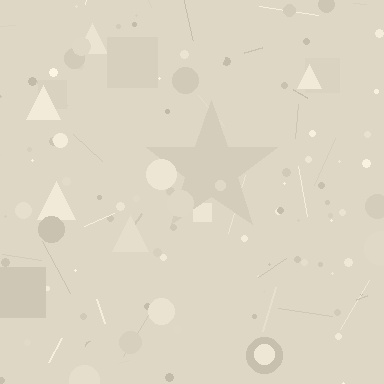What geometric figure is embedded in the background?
A star is embedded in the background.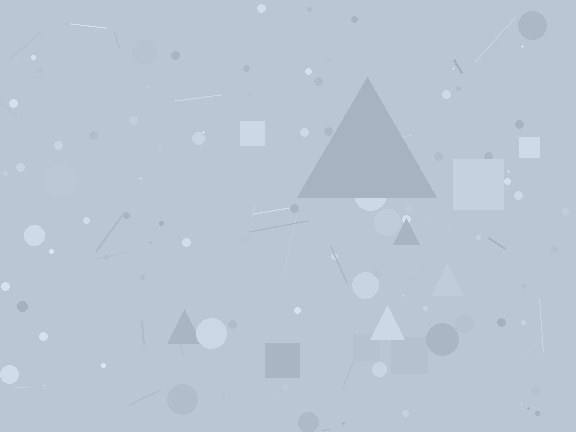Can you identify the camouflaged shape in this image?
The camouflaged shape is a triangle.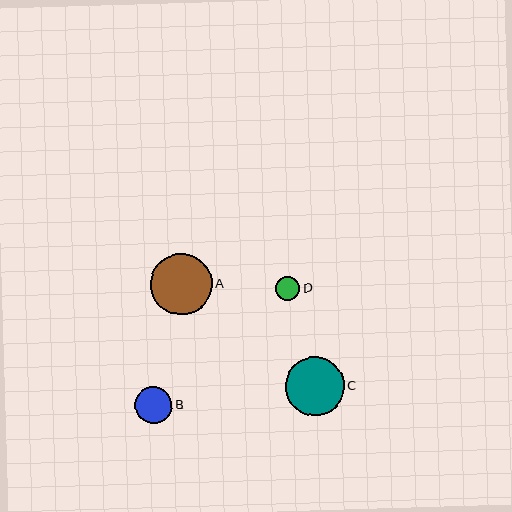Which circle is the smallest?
Circle D is the smallest with a size of approximately 24 pixels.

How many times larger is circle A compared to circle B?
Circle A is approximately 1.6 times the size of circle B.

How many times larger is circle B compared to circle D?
Circle B is approximately 1.6 times the size of circle D.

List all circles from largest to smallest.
From largest to smallest: A, C, B, D.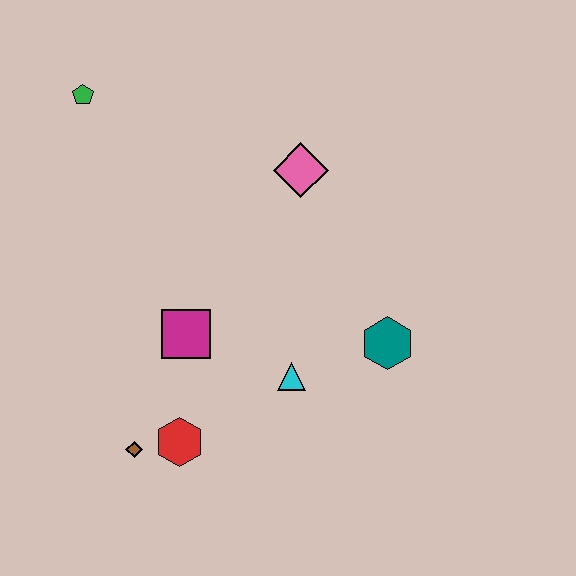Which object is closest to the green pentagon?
The pink diamond is closest to the green pentagon.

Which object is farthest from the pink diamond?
The brown diamond is farthest from the pink diamond.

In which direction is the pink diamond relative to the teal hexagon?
The pink diamond is above the teal hexagon.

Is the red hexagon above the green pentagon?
No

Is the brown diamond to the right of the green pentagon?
Yes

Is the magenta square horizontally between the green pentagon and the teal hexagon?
Yes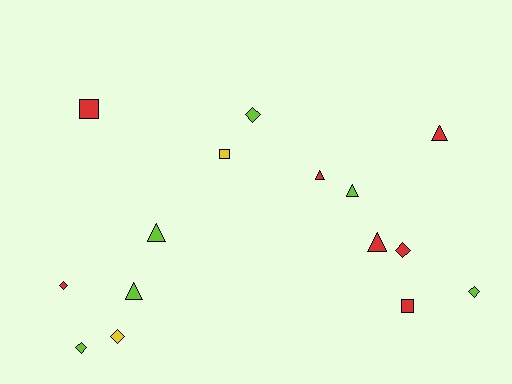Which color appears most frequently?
Red, with 7 objects.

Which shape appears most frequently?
Triangle, with 6 objects.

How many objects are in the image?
There are 15 objects.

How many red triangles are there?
There are 3 red triangles.